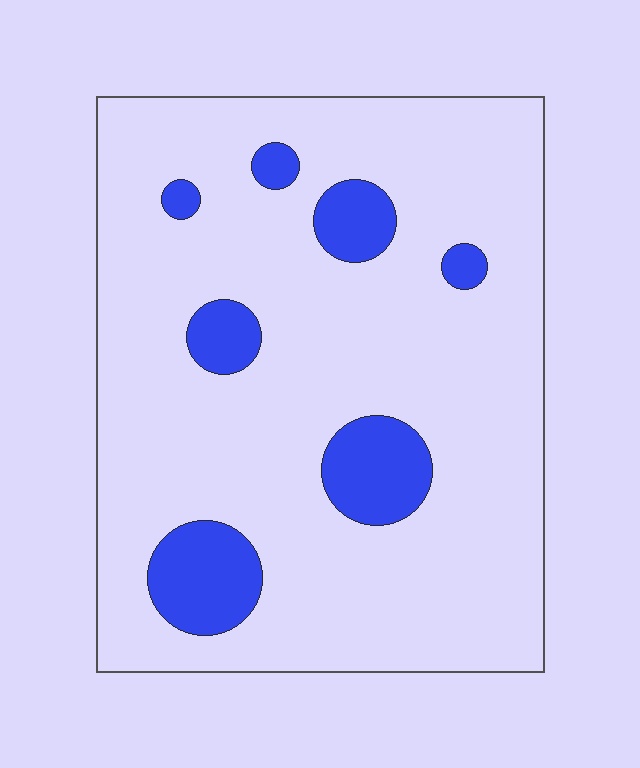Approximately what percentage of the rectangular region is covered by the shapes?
Approximately 15%.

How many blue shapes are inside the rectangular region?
7.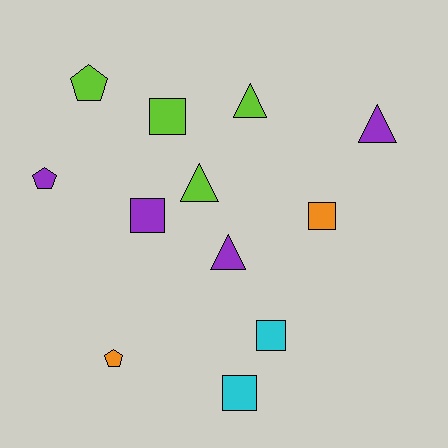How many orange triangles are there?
There are no orange triangles.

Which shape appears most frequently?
Square, with 5 objects.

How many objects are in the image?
There are 12 objects.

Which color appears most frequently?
Lime, with 4 objects.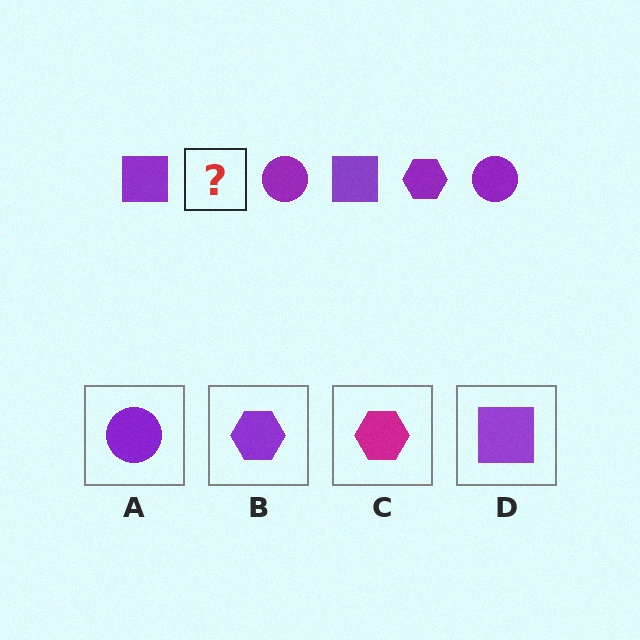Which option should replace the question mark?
Option B.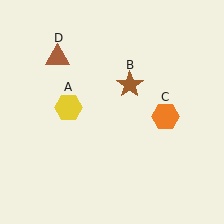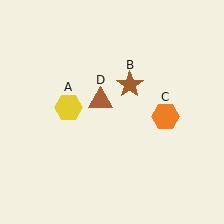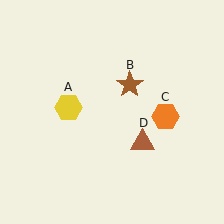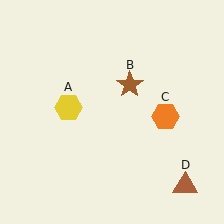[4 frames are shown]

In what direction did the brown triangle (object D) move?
The brown triangle (object D) moved down and to the right.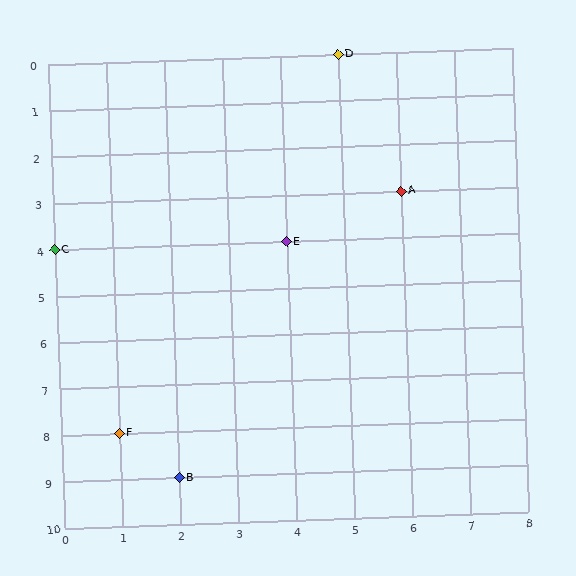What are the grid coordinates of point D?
Point D is at grid coordinates (5, 0).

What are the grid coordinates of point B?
Point B is at grid coordinates (2, 9).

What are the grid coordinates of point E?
Point E is at grid coordinates (4, 4).